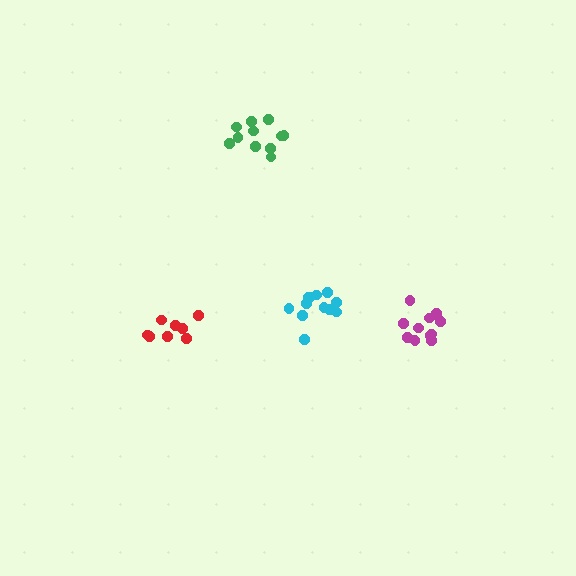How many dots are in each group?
Group 1: 12 dots, Group 2: 11 dots, Group 3: 12 dots, Group 4: 8 dots (43 total).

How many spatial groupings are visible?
There are 4 spatial groupings.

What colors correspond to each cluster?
The clusters are colored: cyan, green, magenta, red.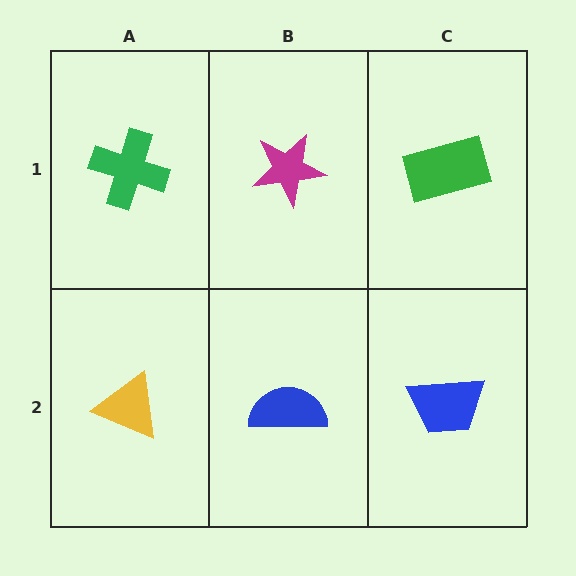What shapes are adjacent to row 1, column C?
A blue trapezoid (row 2, column C), a magenta star (row 1, column B).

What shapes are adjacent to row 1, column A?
A yellow triangle (row 2, column A), a magenta star (row 1, column B).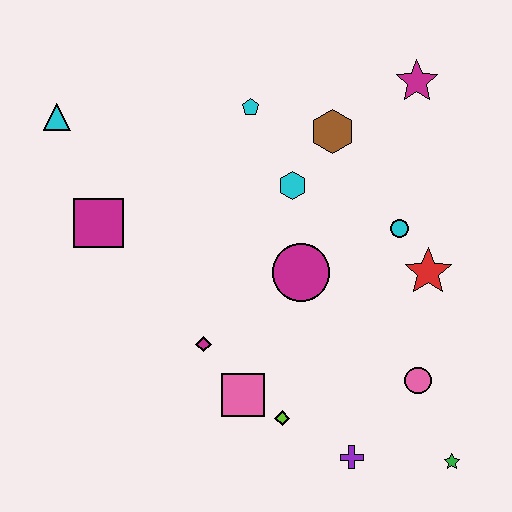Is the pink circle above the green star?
Yes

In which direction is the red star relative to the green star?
The red star is above the green star.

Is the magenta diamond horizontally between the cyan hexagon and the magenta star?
No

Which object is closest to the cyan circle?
The red star is closest to the cyan circle.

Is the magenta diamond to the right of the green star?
No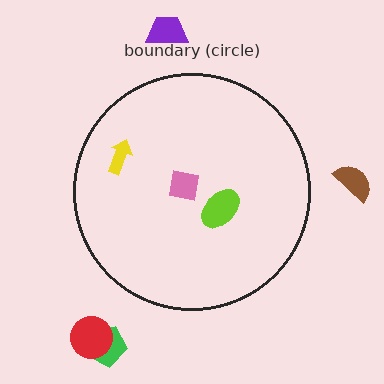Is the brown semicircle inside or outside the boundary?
Outside.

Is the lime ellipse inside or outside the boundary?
Inside.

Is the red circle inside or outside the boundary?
Outside.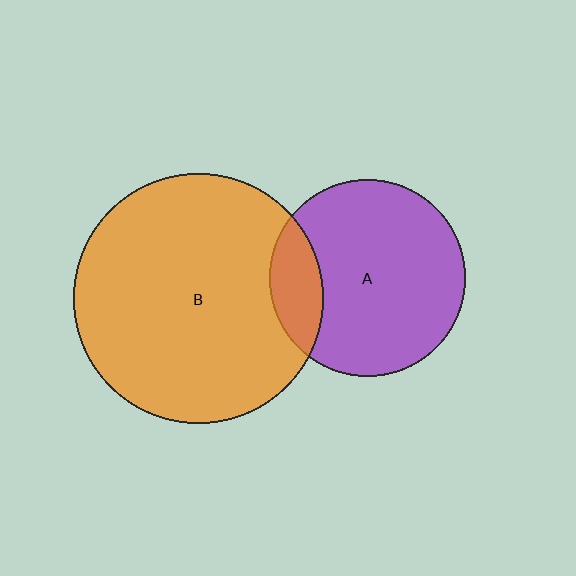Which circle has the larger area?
Circle B (orange).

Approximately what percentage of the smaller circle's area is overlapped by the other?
Approximately 15%.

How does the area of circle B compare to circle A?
Approximately 1.6 times.